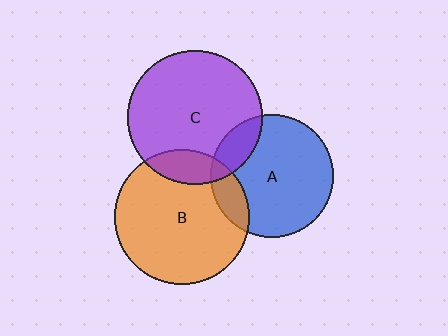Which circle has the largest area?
Circle B (orange).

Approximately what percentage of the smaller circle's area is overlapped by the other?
Approximately 15%.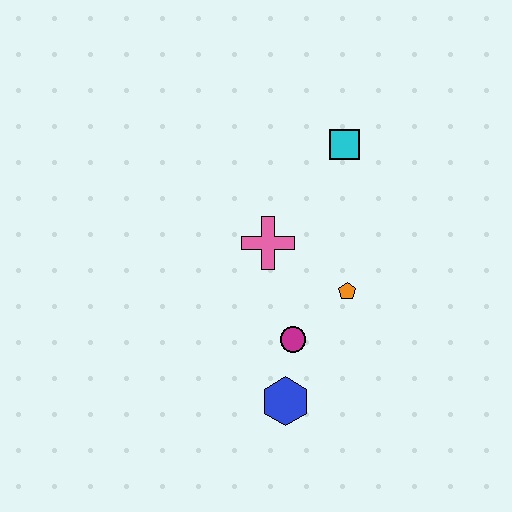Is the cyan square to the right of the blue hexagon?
Yes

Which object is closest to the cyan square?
The pink cross is closest to the cyan square.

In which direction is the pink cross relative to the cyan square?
The pink cross is below the cyan square.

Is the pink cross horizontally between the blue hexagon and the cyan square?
No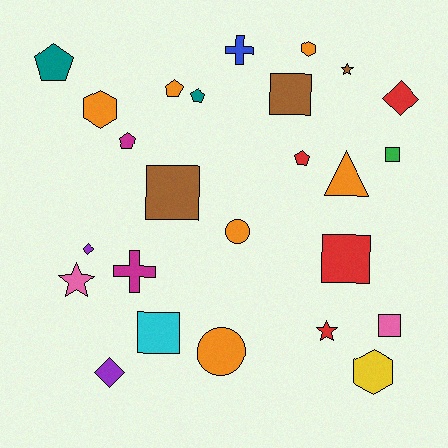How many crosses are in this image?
There are 2 crosses.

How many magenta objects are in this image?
There are 2 magenta objects.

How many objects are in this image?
There are 25 objects.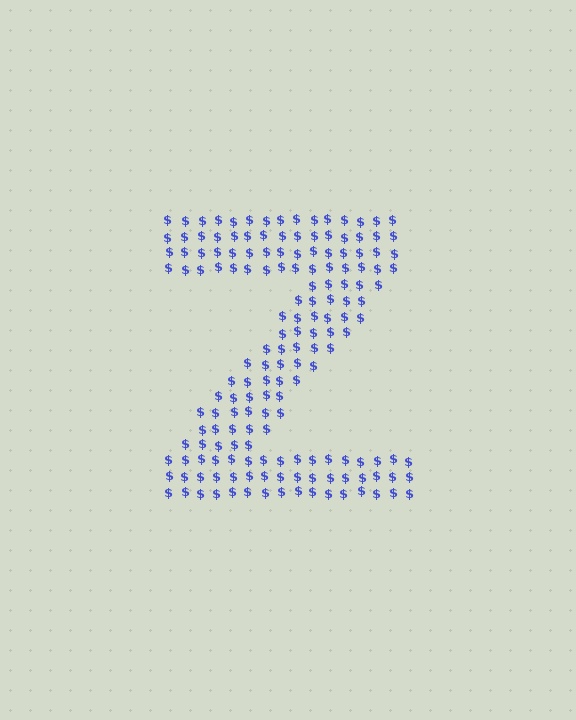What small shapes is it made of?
It is made of small dollar signs.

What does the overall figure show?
The overall figure shows the letter Z.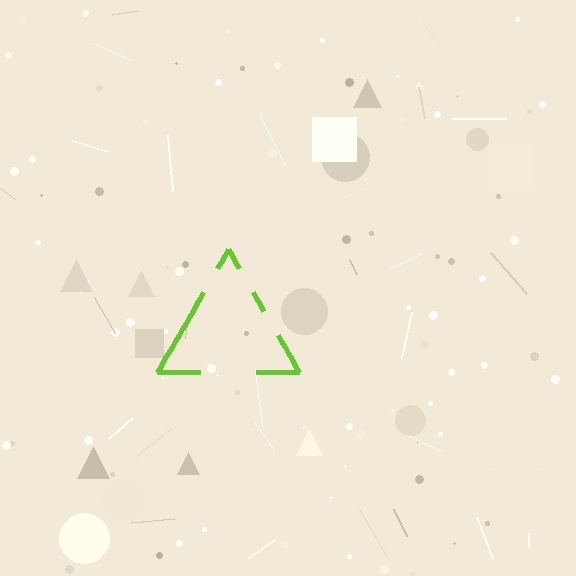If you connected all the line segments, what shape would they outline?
They would outline a triangle.